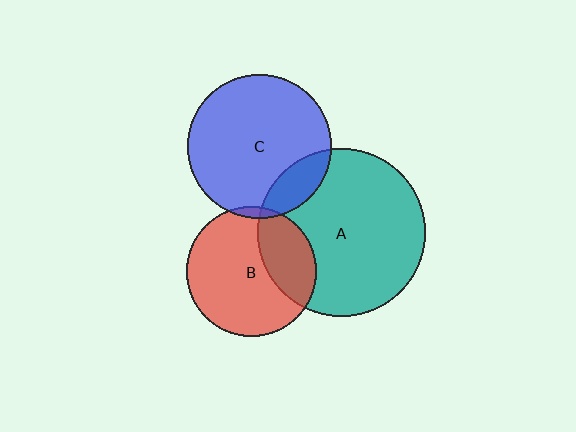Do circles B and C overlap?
Yes.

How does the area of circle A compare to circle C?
Approximately 1.4 times.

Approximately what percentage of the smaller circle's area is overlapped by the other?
Approximately 5%.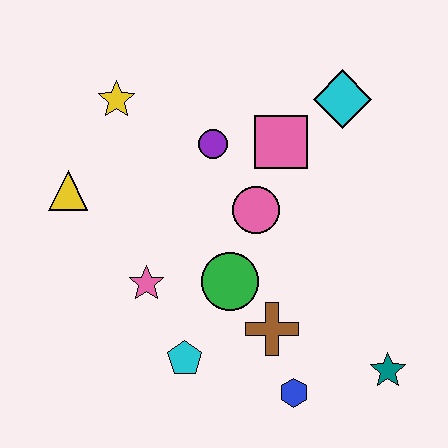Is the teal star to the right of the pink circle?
Yes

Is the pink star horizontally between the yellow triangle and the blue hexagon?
Yes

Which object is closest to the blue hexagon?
The brown cross is closest to the blue hexagon.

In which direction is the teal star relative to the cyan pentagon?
The teal star is to the right of the cyan pentagon.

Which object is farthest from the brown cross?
The yellow star is farthest from the brown cross.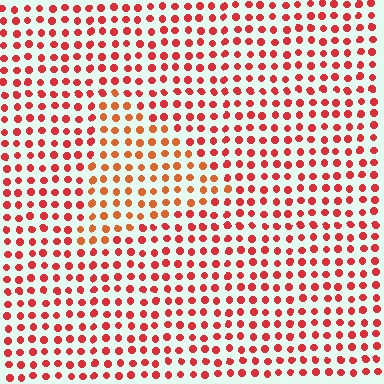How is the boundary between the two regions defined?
The boundary is defined purely by a slight shift in hue (about 23 degrees). Spacing, size, and orientation are identical on both sides.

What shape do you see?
I see a triangle.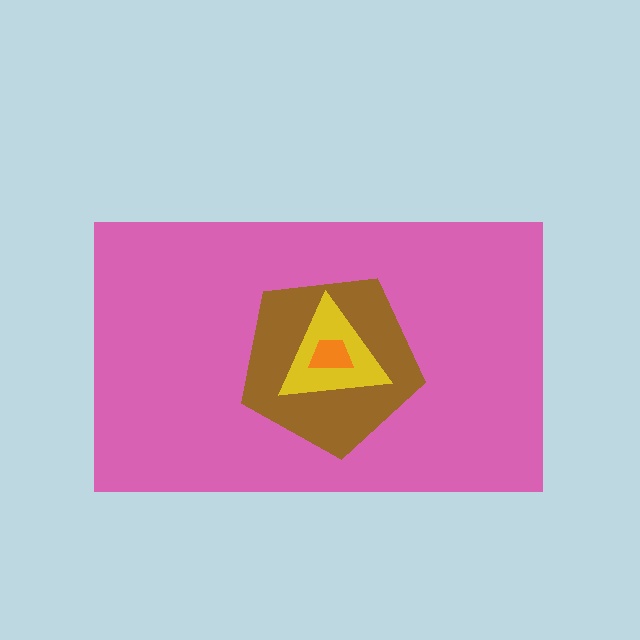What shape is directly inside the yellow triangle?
The orange trapezoid.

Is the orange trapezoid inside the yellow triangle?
Yes.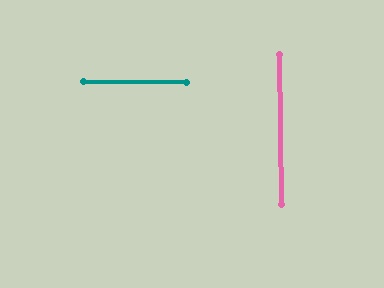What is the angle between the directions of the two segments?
Approximately 89 degrees.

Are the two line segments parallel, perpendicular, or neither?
Perpendicular — they meet at approximately 89°.